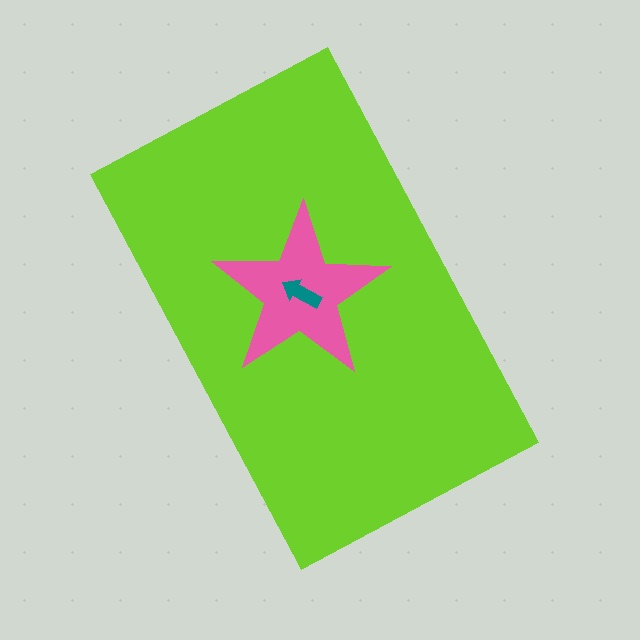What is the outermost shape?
The lime rectangle.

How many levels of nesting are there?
3.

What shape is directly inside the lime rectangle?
The pink star.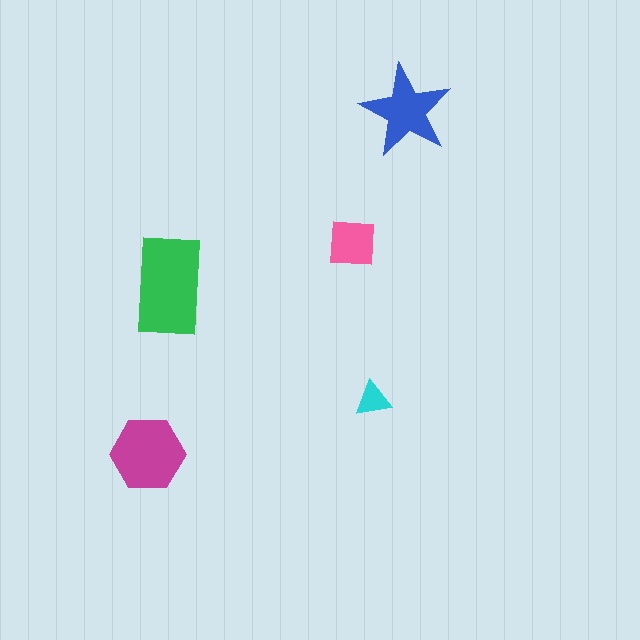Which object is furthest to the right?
The blue star is rightmost.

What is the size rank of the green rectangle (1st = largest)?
1st.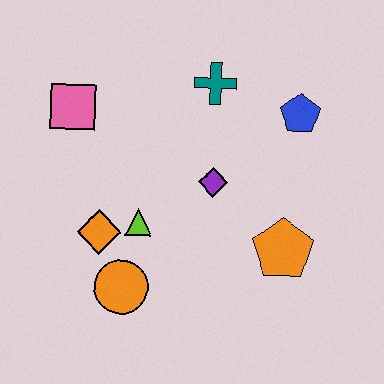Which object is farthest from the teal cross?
The orange circle is farthest from the teal cross.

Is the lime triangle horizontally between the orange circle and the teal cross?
Yes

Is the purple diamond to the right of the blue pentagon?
No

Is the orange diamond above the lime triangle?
No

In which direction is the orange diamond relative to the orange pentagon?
The orange diamond is to the left of the orange pentagon.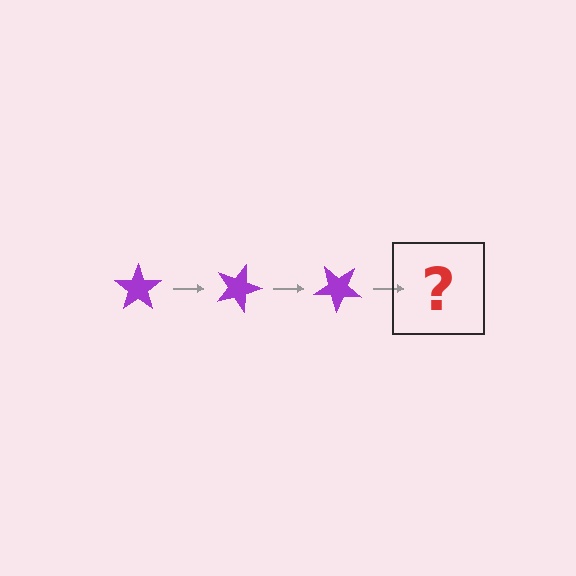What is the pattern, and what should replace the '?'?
The pattern is that the star rotates 20 degrees each step. The '?' should be a purple star rotated 60 degrees.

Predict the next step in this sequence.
The next step is a purple star rotated 60 degrees.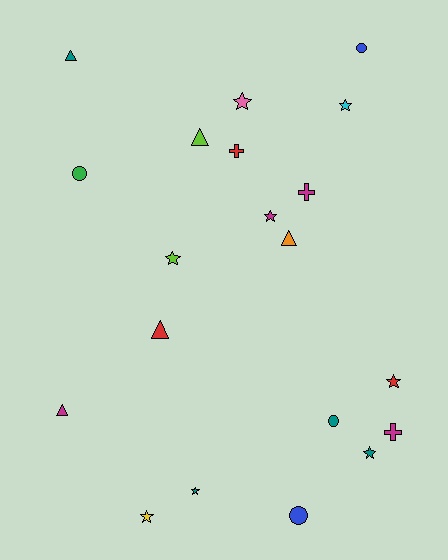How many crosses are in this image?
There are 3 crosses.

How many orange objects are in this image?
There is 1 orange object.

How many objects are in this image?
There are 20 objects.